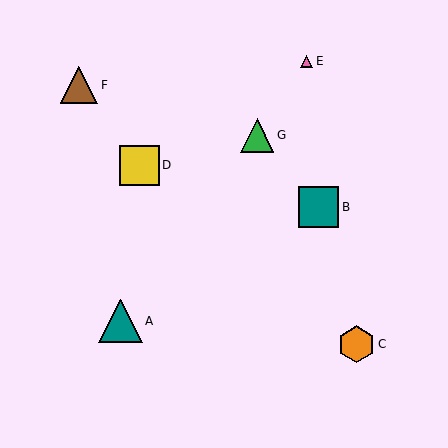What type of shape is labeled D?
Shape D is a yellow square.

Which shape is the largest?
The teal triangle (labeled A) is the largest.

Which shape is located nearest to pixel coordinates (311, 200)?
The teal square (labeled B) at (319, 207) is nearest to that location.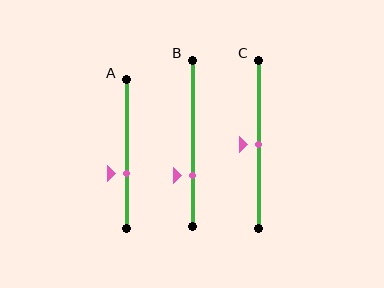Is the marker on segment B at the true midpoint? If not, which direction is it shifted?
No, the marker on segment B is shifted downward by about 20% of the segment length.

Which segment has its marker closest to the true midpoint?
Segment C has its marker closest to the true midpoint.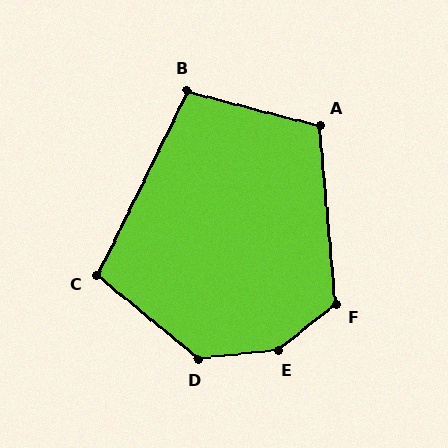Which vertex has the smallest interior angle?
B, at approximately 102 degrees.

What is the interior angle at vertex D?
Approximately 134 degrees (obtuse).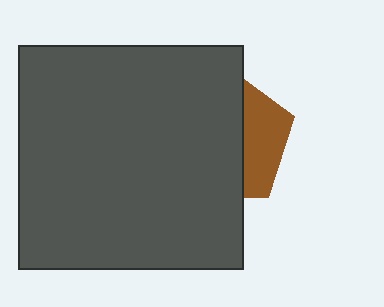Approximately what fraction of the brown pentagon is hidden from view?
Roughly 68% of the brown pentagon is hidden behind the dark gray square.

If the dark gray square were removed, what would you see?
You would see the complete brown pentagon.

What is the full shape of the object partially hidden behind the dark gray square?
The partially hidden object is a brown pentagon.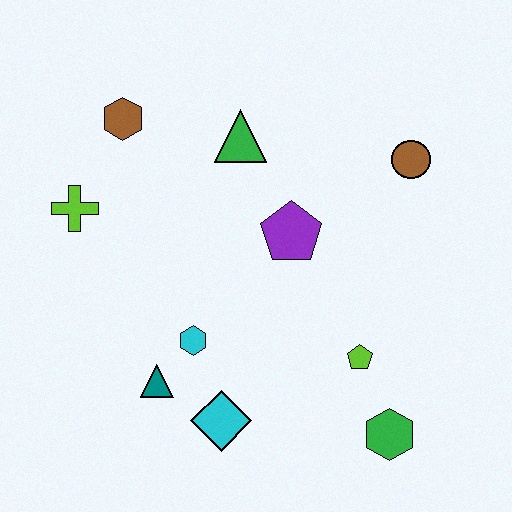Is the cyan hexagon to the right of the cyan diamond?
No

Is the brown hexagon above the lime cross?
Yes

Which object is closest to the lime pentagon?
The green hexagon is closest to the lime pentagon.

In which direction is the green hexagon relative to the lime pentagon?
The green hexagon is below the lime pentagon.